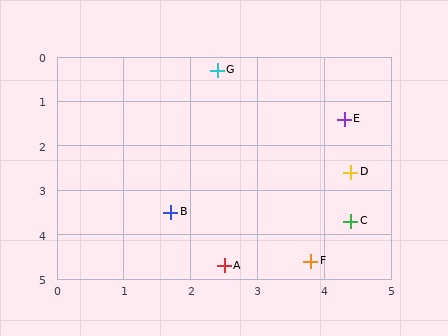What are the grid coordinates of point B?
Point B is at approximately (1.7, 3.5).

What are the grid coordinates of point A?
Point A is at approximately (2.5, 4.7).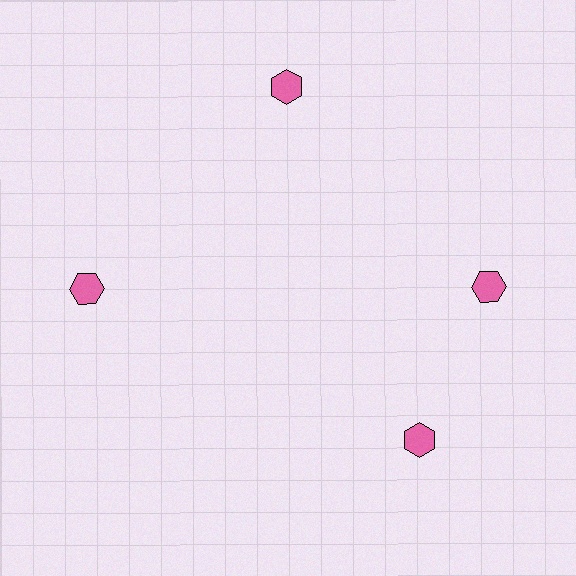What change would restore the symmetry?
The symmetry would be restored by rotating it back into even spacing with its neighbors so that all 4 hexagons sit at equal angles and equal distance from the center.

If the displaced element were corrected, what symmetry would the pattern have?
It would have 4-fold rotational symmetry — the pattern would map onto itself every 90 degrees.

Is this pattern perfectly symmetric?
No. The 4 pink hexagons are arranged in a ring, but one element near the 6 o'clock position is rotated out of alignment along the ring, breaking the 4-fold rotational symmetry.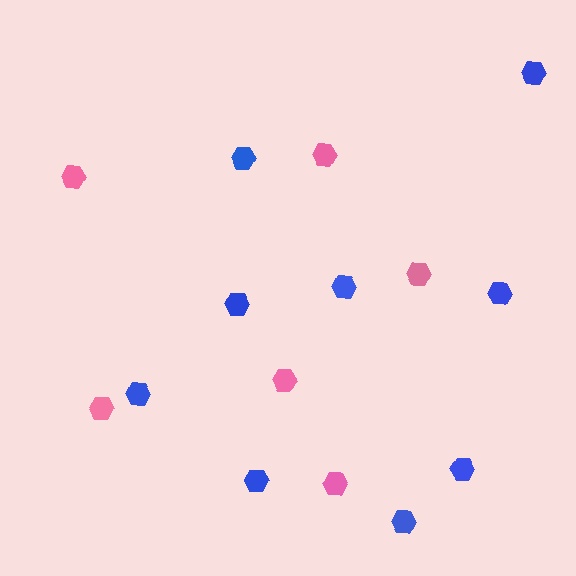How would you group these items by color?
There are 2 groups: one group of pink hexagons (6) and one group of blue hexagons (9).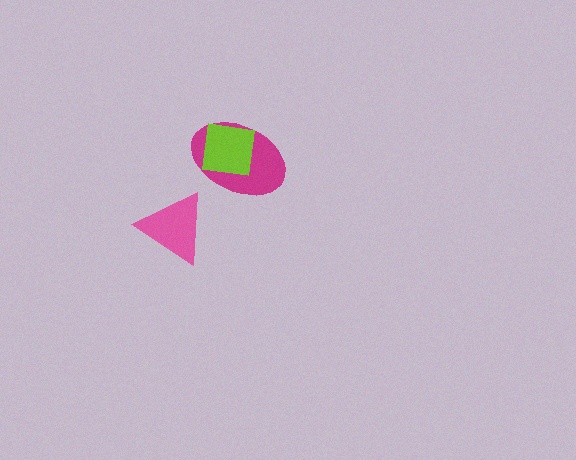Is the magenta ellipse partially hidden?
Yes, it is partially covered by another shape.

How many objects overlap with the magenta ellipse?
1 object overlaps with the magenta ellipse.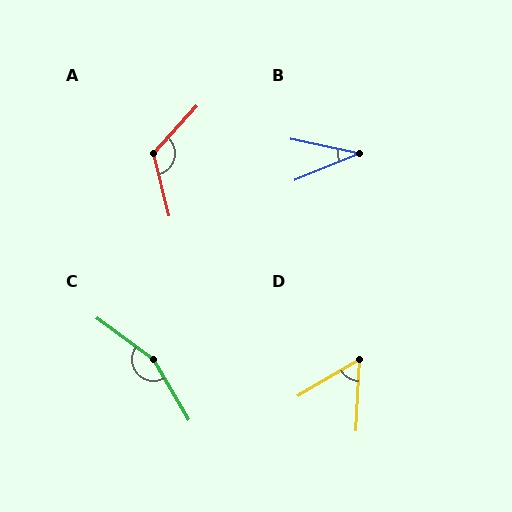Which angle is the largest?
C, at approximately 157 degrees.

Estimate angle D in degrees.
Approximately 56 degrees.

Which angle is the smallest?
B, at approximately 35 degrees.